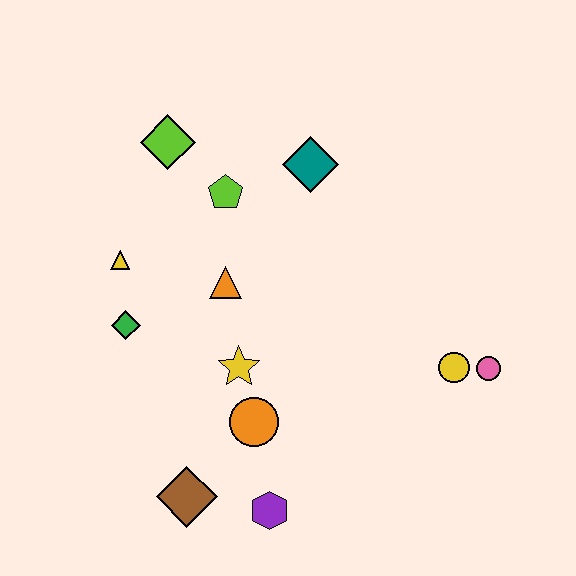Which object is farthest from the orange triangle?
The pink circle is farthest from the orange triangle.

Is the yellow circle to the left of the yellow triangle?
No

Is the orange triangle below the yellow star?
No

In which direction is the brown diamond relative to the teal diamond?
The brown diamond is below the teal diamond.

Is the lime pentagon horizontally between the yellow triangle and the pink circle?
Yes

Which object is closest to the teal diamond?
The lime pentagon is closest to the teal diamond.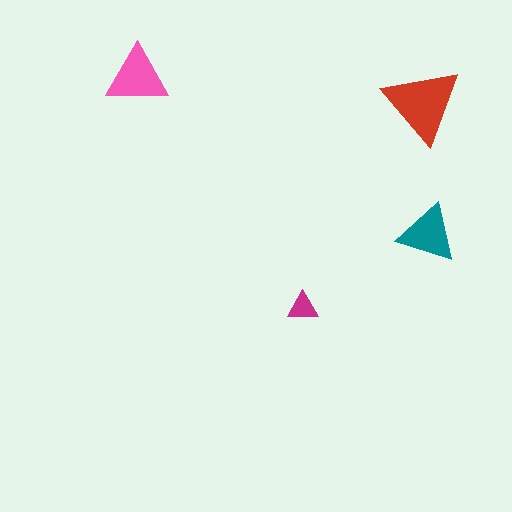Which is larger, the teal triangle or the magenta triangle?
The teal one.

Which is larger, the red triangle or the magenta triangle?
The red one.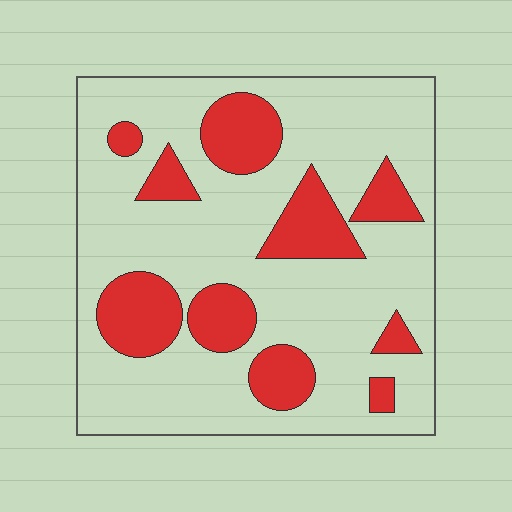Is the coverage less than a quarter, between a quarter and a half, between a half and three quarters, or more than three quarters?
Less than a quarter.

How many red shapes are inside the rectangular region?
10.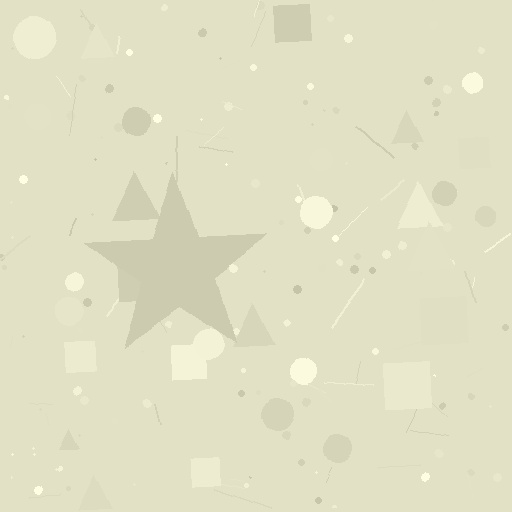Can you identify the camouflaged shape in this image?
The camouflaged shape is a star.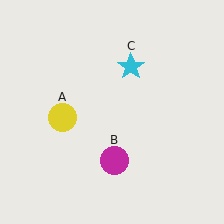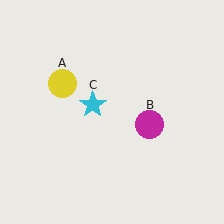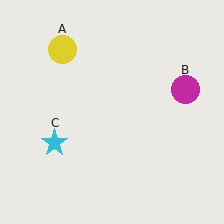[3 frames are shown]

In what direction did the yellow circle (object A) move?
The yellow circle (object A) moved up.